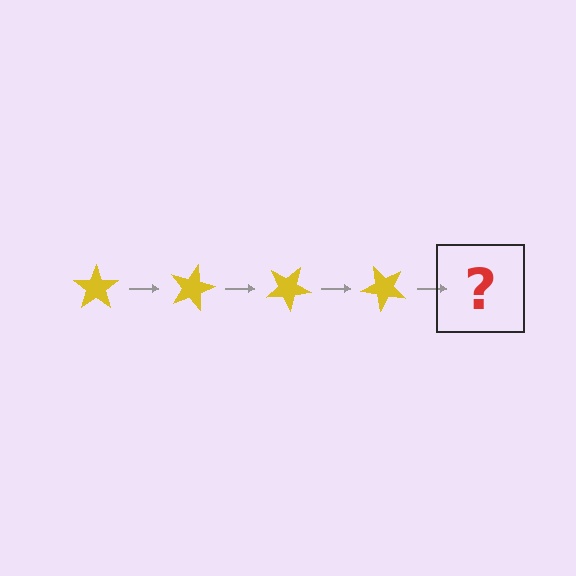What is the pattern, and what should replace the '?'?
The pattern is that the star rotates 15 degrees each step. The '?' should be a yellow star rotated 60 degrees.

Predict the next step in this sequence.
The next step is a yellow star rotated 60 degrees.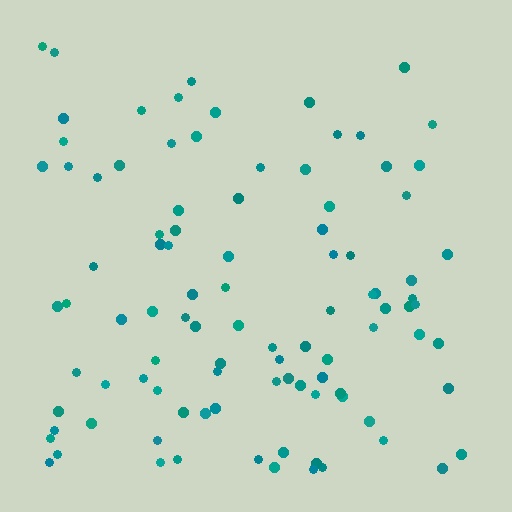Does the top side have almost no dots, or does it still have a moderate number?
Still a moderate number, just noticeably fewer than the bottom.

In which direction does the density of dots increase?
From top to bottom, with the bottom side densest.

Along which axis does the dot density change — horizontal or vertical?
Vertical.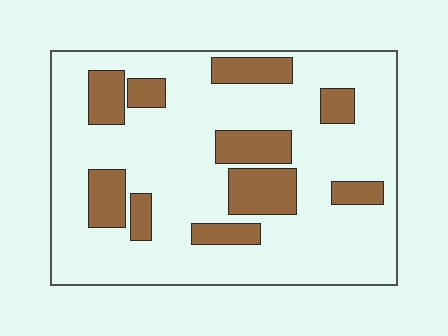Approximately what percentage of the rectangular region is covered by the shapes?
Approximately 25%.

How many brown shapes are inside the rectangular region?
10.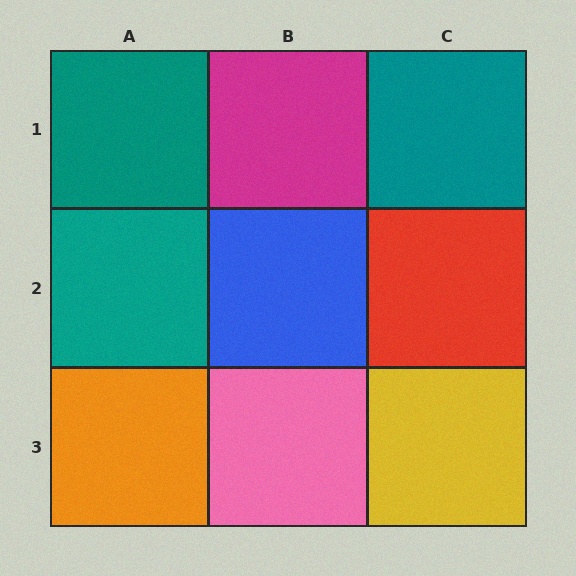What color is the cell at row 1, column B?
Magenta.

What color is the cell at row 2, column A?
Teal.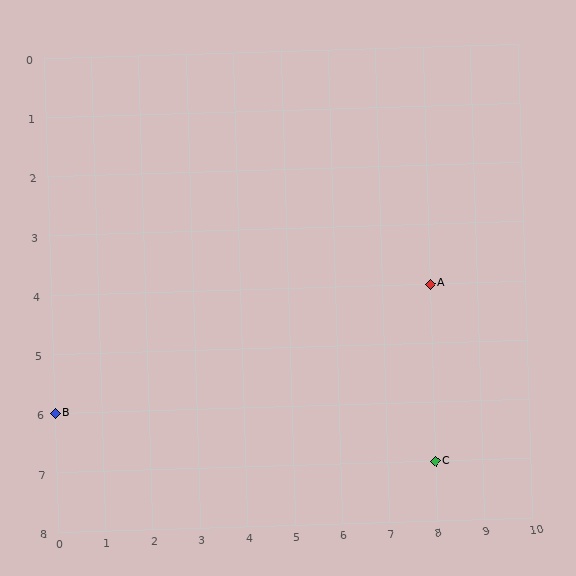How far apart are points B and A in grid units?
Points B and A are 8 columns and 2 rows apart (about 8.2 grid units diagonally).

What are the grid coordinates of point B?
Point B is at grid coordinates (0, 6).